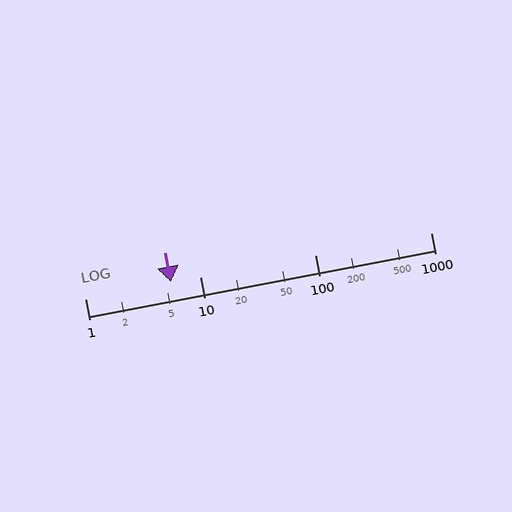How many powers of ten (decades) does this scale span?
The scale spans 3 decades, from 1 to 1000.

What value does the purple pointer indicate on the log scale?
The pointer indicates approximately 5.6.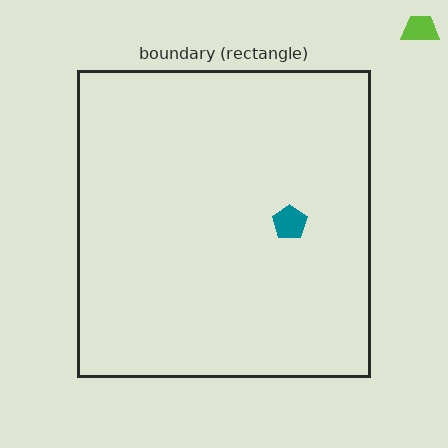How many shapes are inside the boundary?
1 inside, 1 outside.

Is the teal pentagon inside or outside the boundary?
Inside.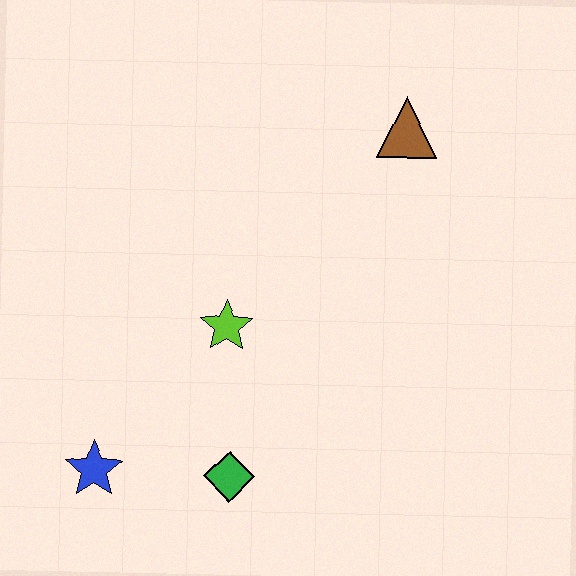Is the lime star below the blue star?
No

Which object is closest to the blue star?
The green diamond is closest to the blue star.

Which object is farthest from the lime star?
The brown triangle is farthest from the lime star.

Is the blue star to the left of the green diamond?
Yes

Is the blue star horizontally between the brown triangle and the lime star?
No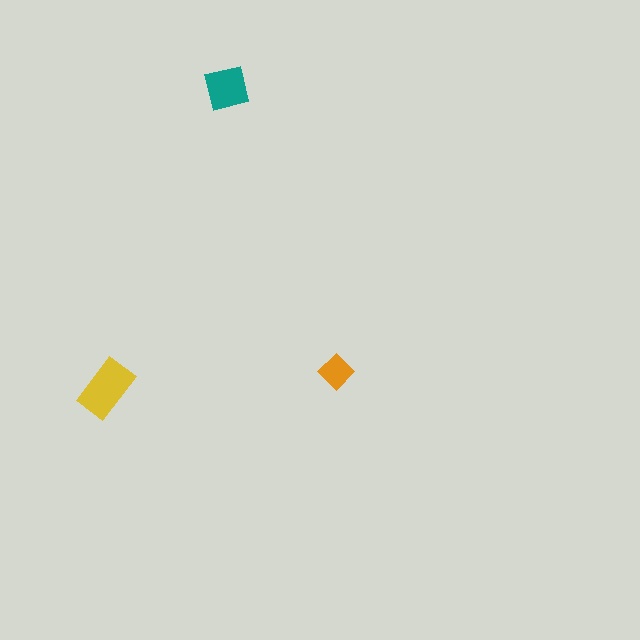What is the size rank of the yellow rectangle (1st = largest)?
1st.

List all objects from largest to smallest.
The yellow rectangle, the teal square, the orange diamond.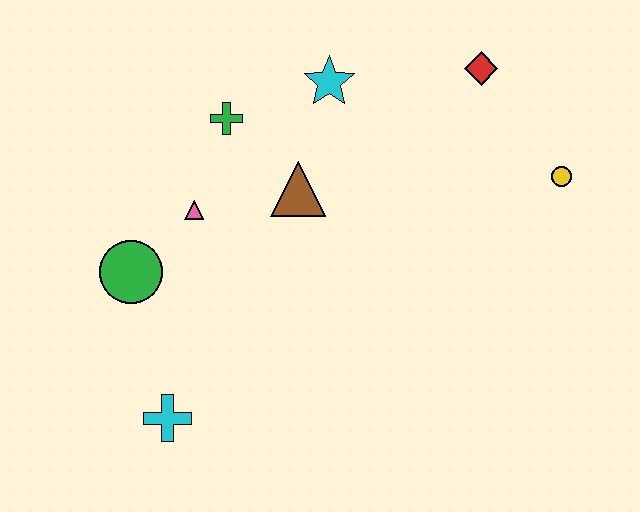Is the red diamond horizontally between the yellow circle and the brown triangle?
Yes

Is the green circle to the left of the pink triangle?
Yes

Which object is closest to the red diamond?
The yellow circle is closest to the red diamond.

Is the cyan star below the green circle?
No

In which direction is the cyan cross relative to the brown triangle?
The cyan cross is below the brown triangle.